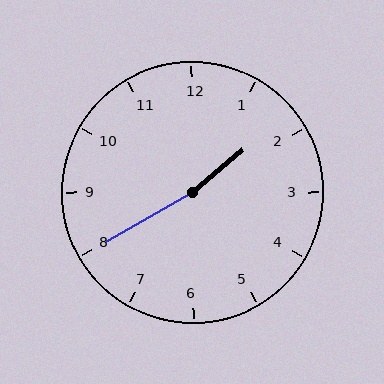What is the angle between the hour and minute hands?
Approximately 170 degrees.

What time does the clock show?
1:40.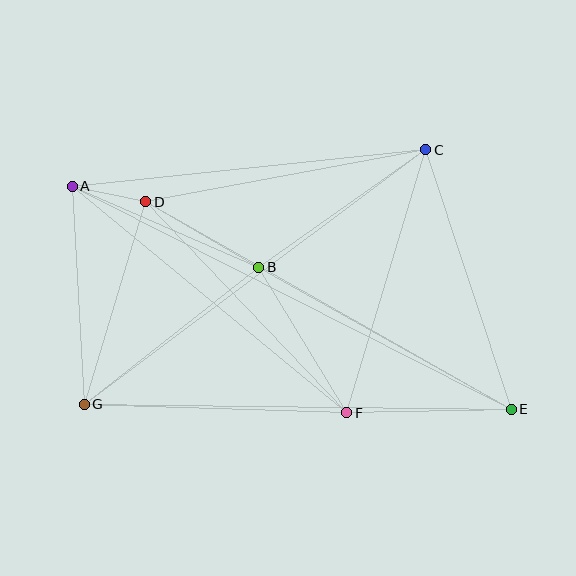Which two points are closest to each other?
Points A and D are closest to each other.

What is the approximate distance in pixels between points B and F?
The distance between B and F is approximately 170 pixels.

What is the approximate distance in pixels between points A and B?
The distance between A and B is approximately 203 pixels.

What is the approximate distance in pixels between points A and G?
The distance between A and G is approximately 218 pixels.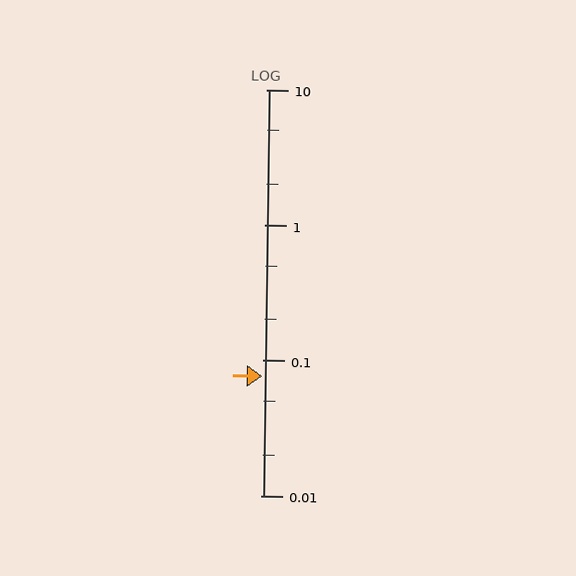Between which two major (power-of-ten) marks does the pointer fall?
The pointer is between 0.01 and 0.1.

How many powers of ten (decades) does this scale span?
The scale spans 3 decades, from 0.01 to 10.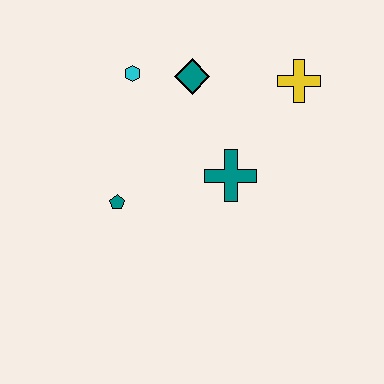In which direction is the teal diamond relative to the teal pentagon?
The teal diamond is above the teal pentagon.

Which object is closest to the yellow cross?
The teal diamond is closest to the yellow cross.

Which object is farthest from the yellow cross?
The teal pentagon is farthest from the yellow cross.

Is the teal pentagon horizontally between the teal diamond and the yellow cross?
No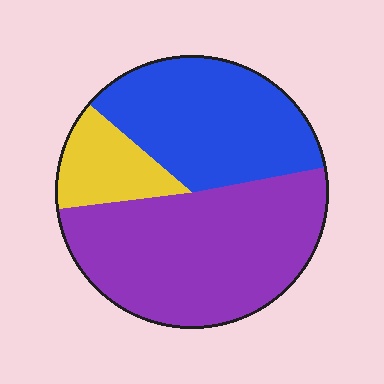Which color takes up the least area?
Yellow, at roughly 15%.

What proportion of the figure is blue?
Blue takes up about three eighths (3/8) of the figure.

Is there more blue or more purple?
Purple.